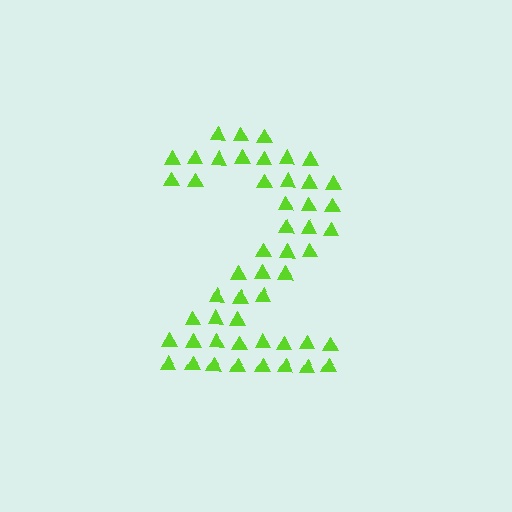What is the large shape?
The large shape is the digit 2.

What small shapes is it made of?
It is made of small triangles.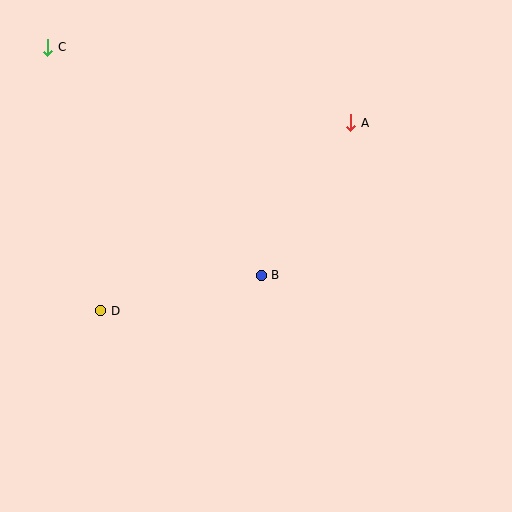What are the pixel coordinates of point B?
Point B is at (261, 275).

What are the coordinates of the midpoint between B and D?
The midpoint between B and D is at (181, 293).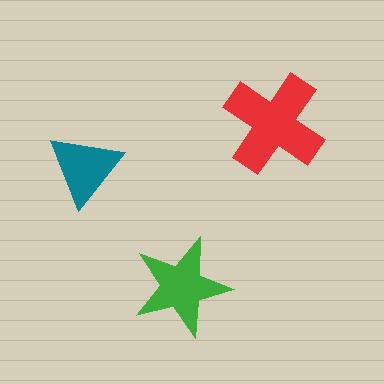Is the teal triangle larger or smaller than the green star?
Smaller.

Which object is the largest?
The red cross.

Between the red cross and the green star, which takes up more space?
The red cross.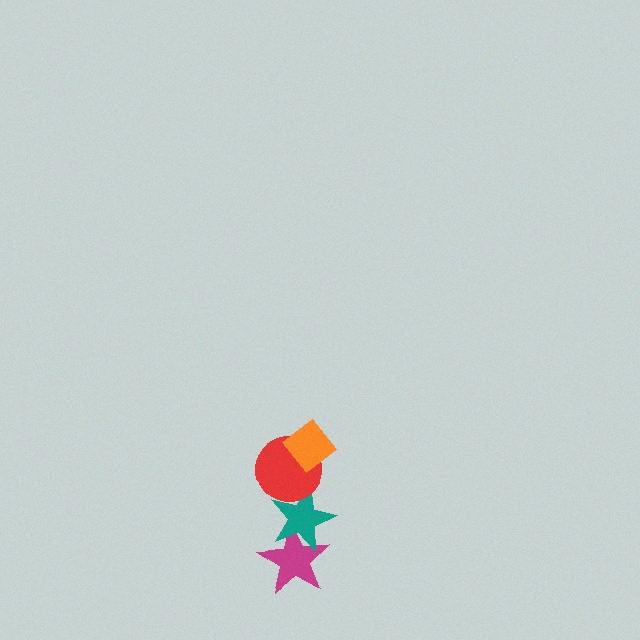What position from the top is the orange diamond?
The orange diamond is 1st from the top.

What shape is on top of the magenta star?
The teal star is on top of the magenta star.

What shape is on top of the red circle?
The orange diamond is on top of the red circle.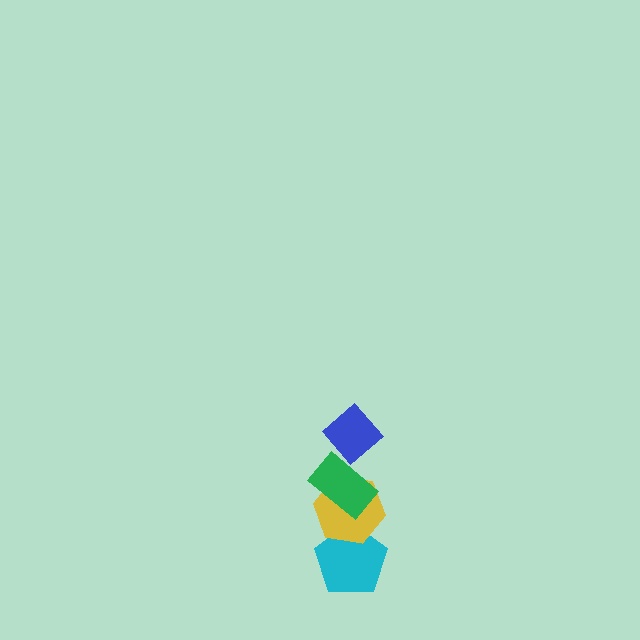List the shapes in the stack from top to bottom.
From top to bottom: the blue diamond, the green rectangle, the yellow hexagon, the cyan pentagon.